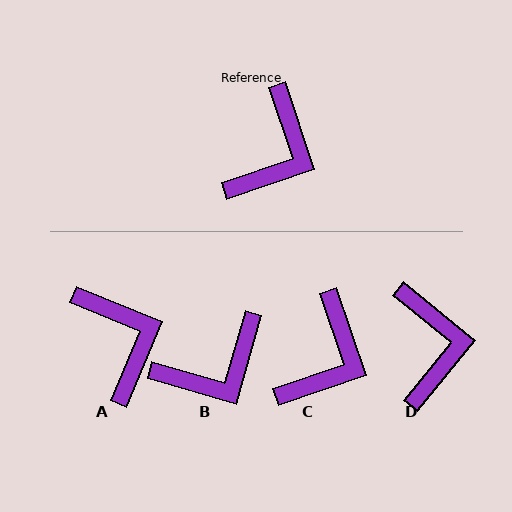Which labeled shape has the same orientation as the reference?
C.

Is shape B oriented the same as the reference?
No, it is off by about 35 degrees.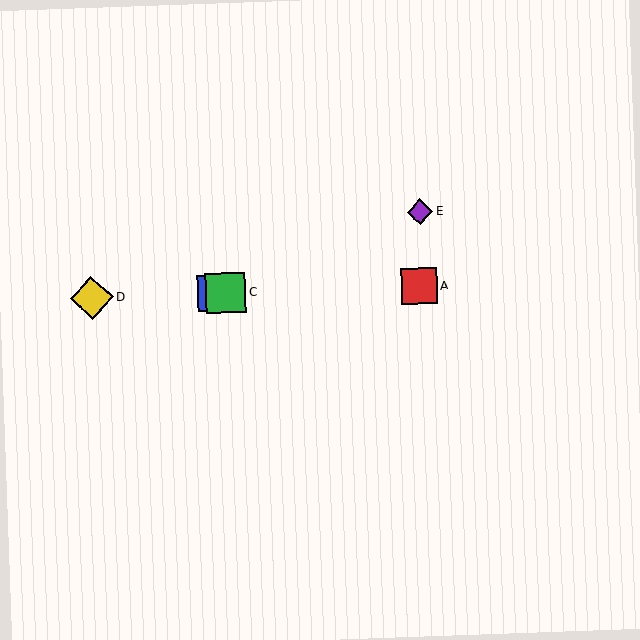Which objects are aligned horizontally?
Objects A, B, C, D are aligned horizontally.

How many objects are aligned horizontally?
4 objects (A, B, C, D) are aligned horizontally.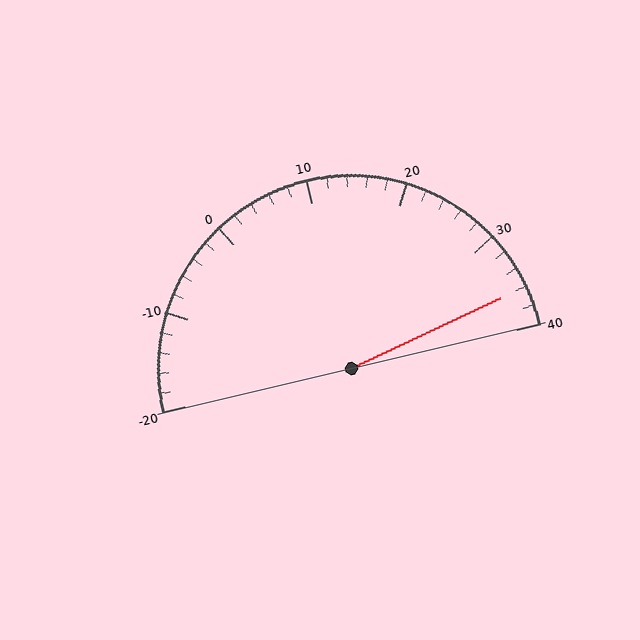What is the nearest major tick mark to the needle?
The nearest major tick mark is 40.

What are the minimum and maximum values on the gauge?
The gauge ranges from -20 to 40.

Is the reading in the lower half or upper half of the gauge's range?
The reading is in the upper half of the range (-20 to 40).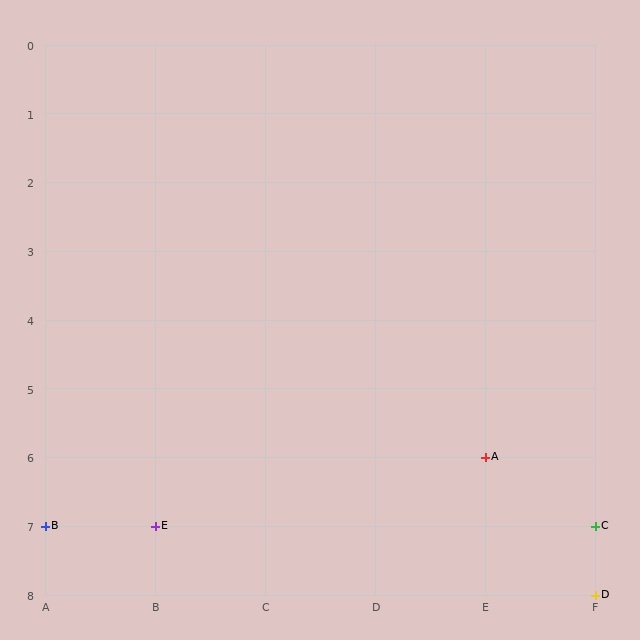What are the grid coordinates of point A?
Point A is at grid coordinates (E, 6).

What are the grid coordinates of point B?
Point B is at grid coordinates (A, 7).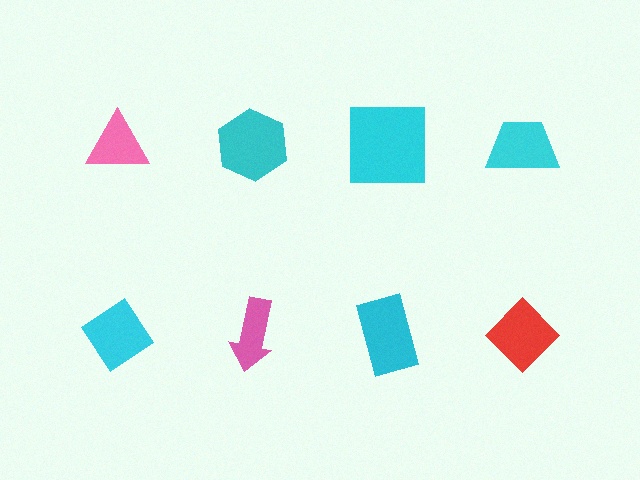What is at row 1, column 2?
A cyan hexagon.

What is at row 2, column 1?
A cyan diamond.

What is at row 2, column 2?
A pink arrow.